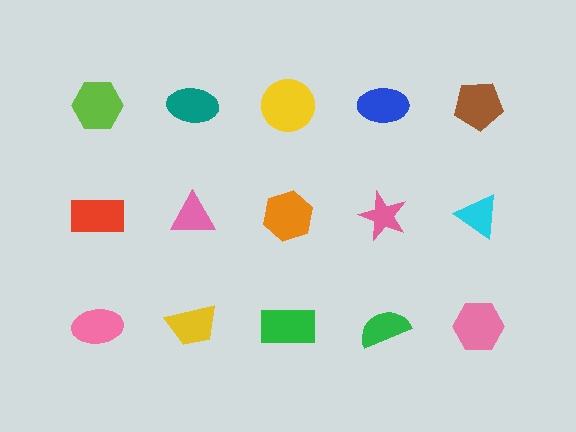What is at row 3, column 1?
A pink ellipse.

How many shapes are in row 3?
5 shapes.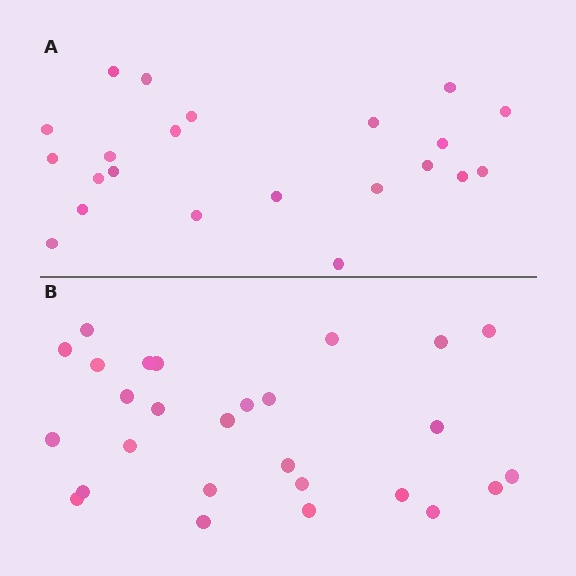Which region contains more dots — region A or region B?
Region B (the bottom region) has more dots.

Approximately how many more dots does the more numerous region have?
Region B has about 5 more dots than region A.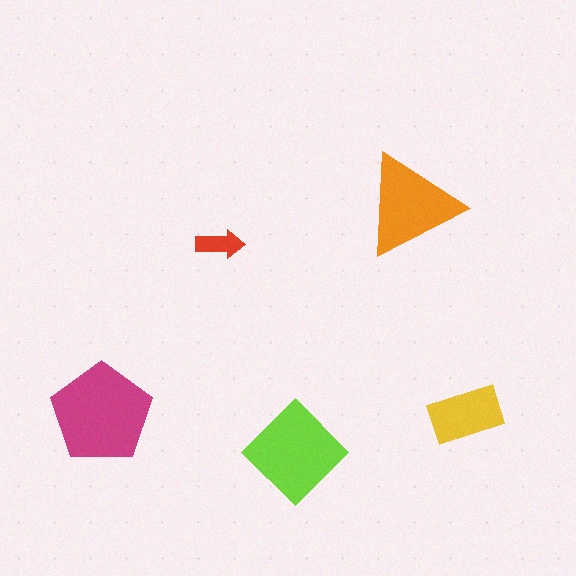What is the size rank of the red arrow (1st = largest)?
5th.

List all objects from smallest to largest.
The red arrow, the yellow rectangle, the orange triangle, the lime diamond, the magenta pentagon.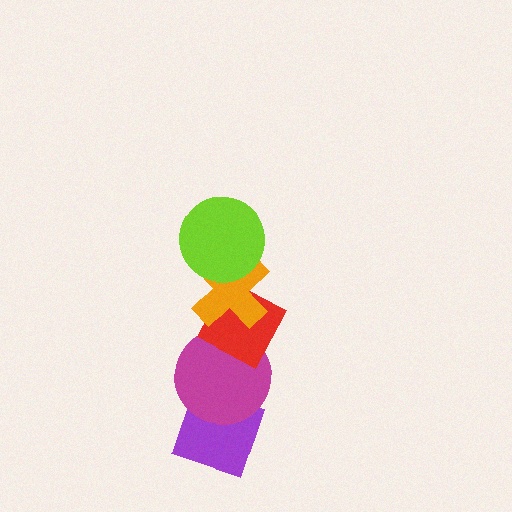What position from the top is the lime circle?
The lime circle is 1st from the top.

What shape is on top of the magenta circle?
The red diamond is on top of the magenta circle.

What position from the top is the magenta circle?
The magenta circle is 4th from the top.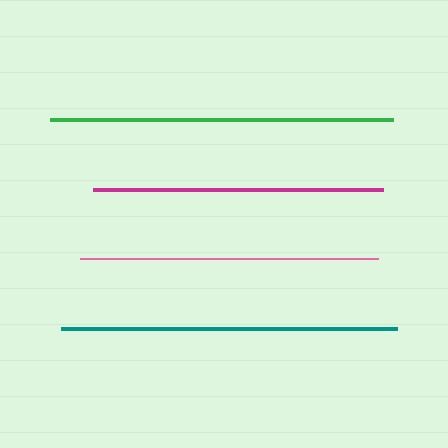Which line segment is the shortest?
The magenta line is the shortest at approximately 290 pixels.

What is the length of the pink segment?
The pink segment is approximately 298 pixels long.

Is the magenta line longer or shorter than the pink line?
The pink line is longer than the magenta line.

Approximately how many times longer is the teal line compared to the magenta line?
The teal line is approximately 1.2 times the length of the magenta line.